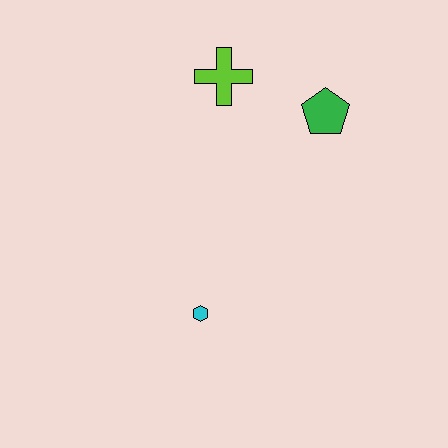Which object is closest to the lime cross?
The green pentagon is closest to the lime cross.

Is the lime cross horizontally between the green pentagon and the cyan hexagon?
Yes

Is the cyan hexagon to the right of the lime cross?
No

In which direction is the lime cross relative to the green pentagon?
The lime cross is to the left of the green pentagon.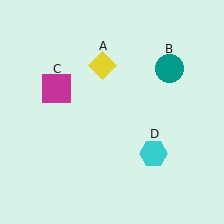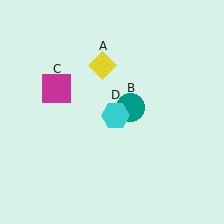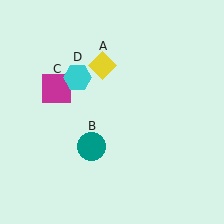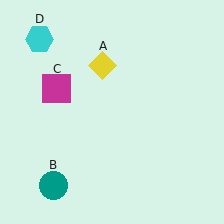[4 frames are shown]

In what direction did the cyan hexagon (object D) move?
The cyan hexagon (object D) moved up and to the left.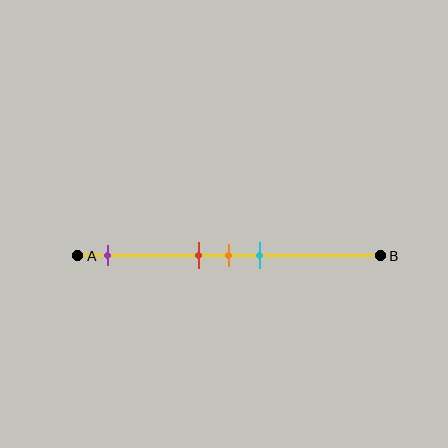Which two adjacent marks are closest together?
The red and orange marks are the closest adjacent pair.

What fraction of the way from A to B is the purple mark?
The purple mark is approximately 10% (0.1) of the way from A to B.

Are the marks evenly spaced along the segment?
No, the marks are not evenly spaced.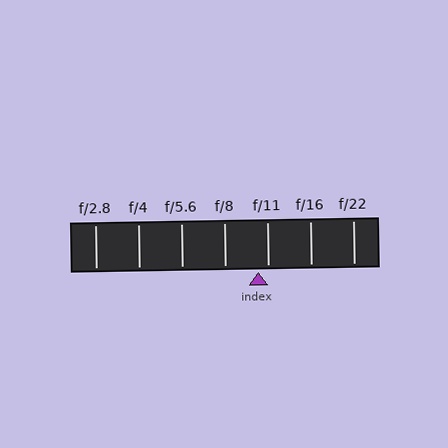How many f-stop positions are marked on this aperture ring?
There are 7 f-stop positions marked.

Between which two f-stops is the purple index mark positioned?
The index mark is between f/8 and f/11.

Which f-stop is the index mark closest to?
The index mark is closest to f/11.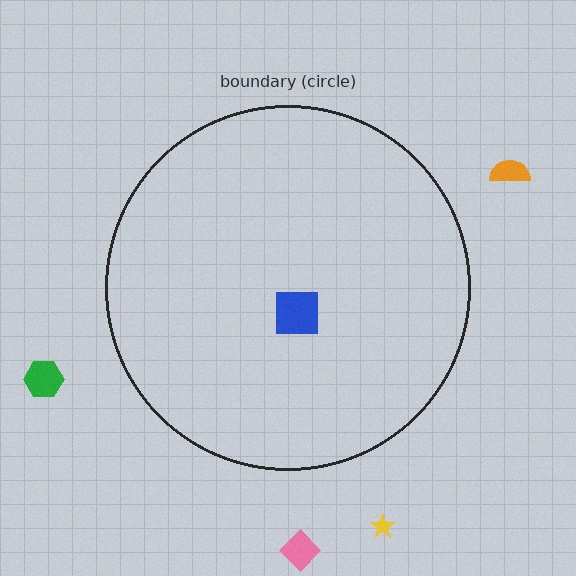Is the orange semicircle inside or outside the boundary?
Outside.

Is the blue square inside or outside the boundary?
Inside.